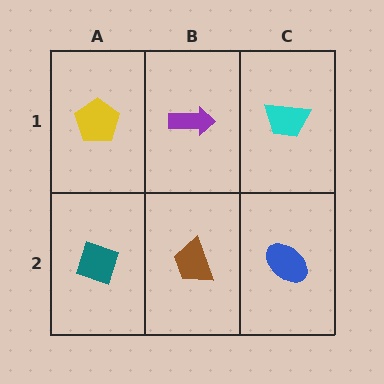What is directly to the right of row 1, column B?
A cyan trapezoid.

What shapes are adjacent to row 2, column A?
A yellow pentagon (row 1, column A), a brown trapezoid (row 2, column B).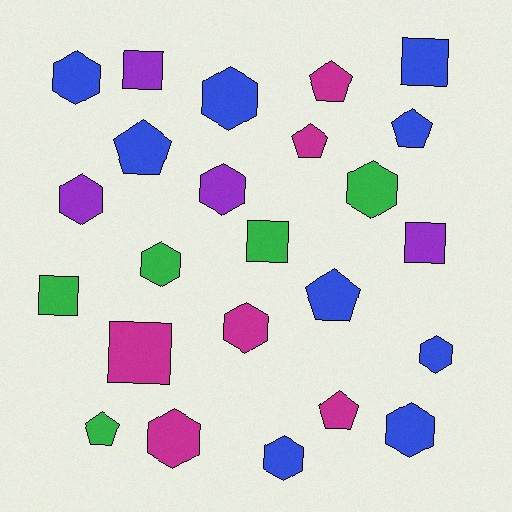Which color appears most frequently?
Blue, with 9 objects.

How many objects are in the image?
There are 24 objects.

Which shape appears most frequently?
Hexagon, with 11 objects.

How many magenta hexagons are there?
There are 2 magenta hexagons.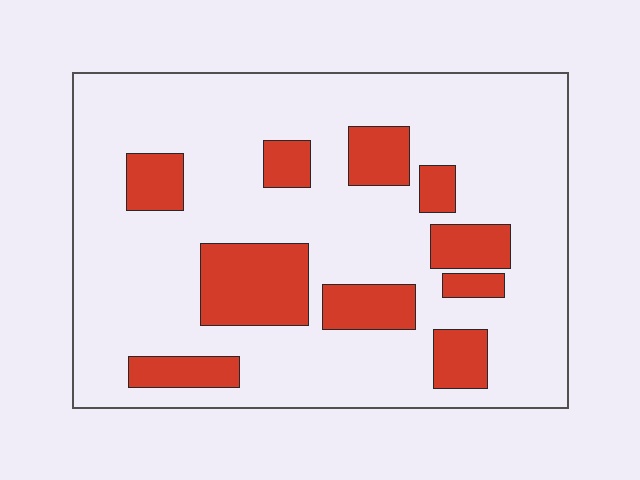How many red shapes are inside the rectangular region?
10.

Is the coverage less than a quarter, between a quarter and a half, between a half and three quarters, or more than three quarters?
Less than a quarter.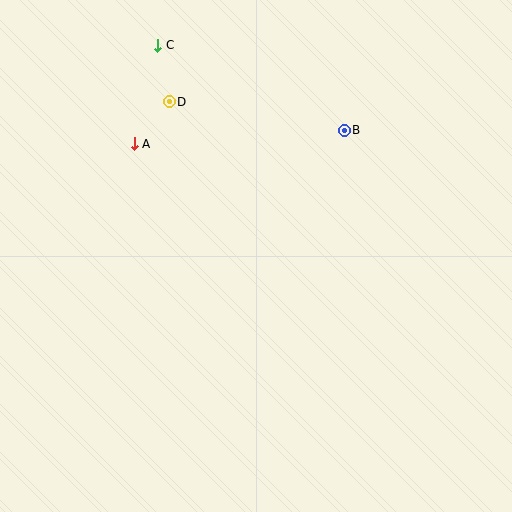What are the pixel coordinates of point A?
Point A is at (134, 144).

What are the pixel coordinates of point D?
Point D is at (169, 102).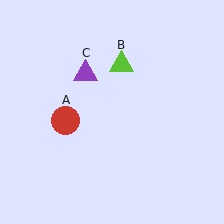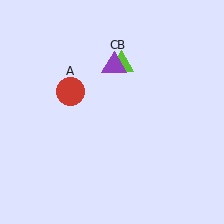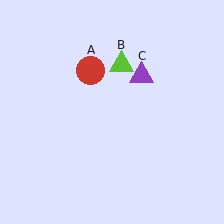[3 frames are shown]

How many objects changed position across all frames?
2 objects changed position: red circle (object A), purple triangle (object C).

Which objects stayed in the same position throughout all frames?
Lime triangle (object B) remained stationary.